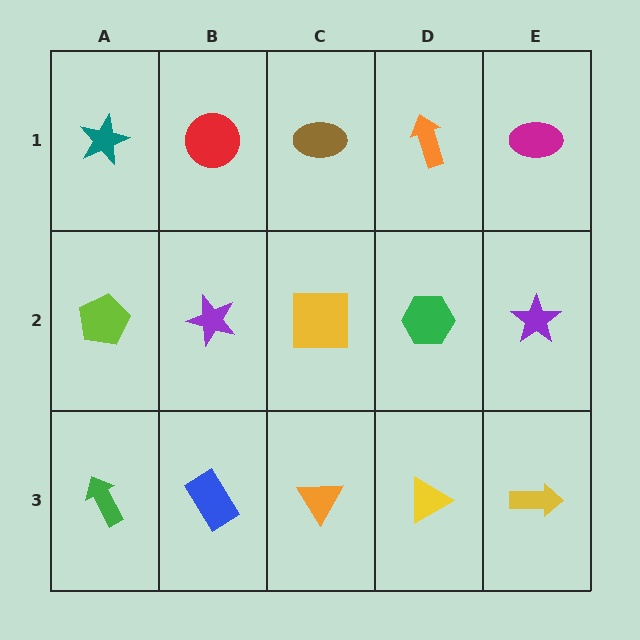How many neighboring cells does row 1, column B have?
3.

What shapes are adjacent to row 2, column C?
A brown ellipse (row 1, column C), an orange triangle (row 3, column C), a purple star (row 2, column B), a green hexagon (row 2, column D).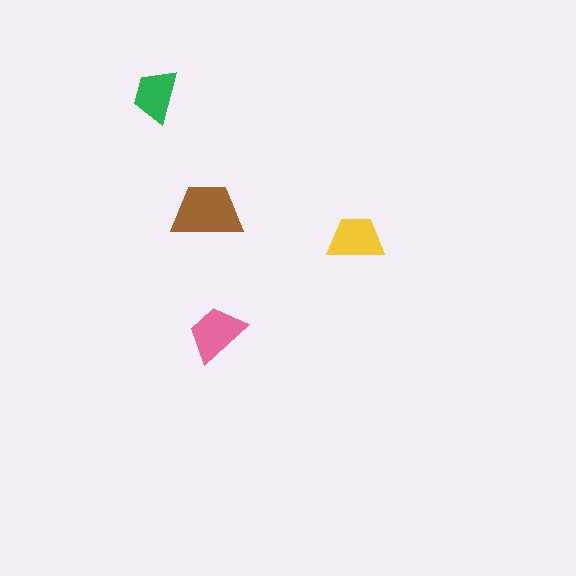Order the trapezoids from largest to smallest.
the brown one, the pink one, the yellow one, the green one.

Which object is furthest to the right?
The yellow trapezoid is rightmost.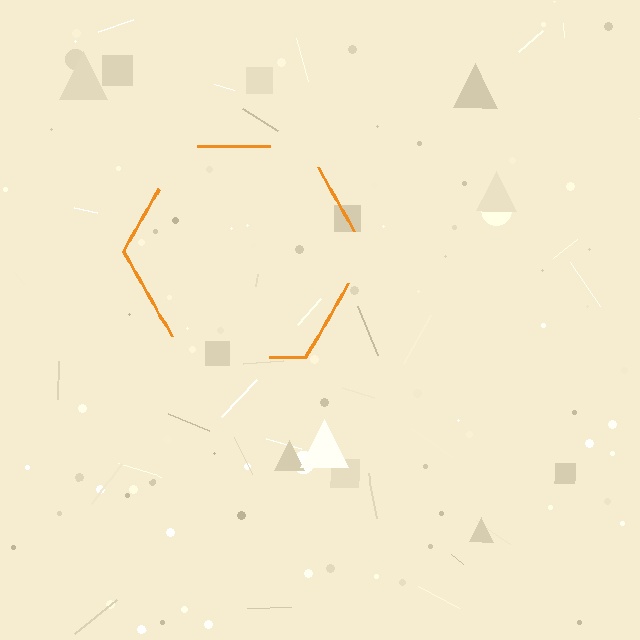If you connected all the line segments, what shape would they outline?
They would outline a hexagon.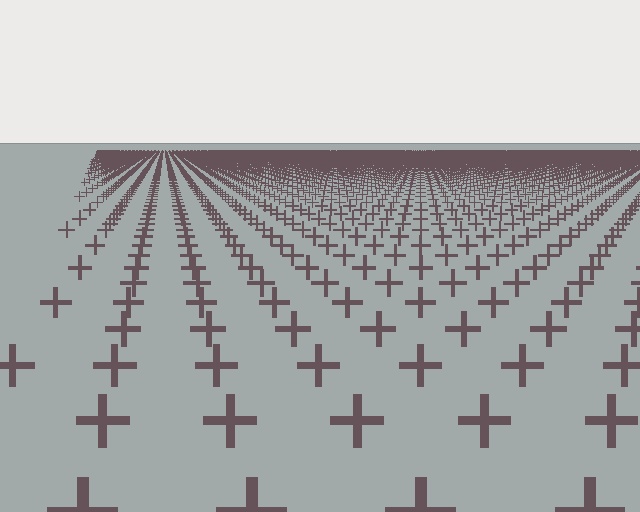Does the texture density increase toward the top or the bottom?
Density increases toward the top.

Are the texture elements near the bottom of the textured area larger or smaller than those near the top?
Larger. Near the bottom, elements are closer to the viewer and appear at a bigger on-screen size.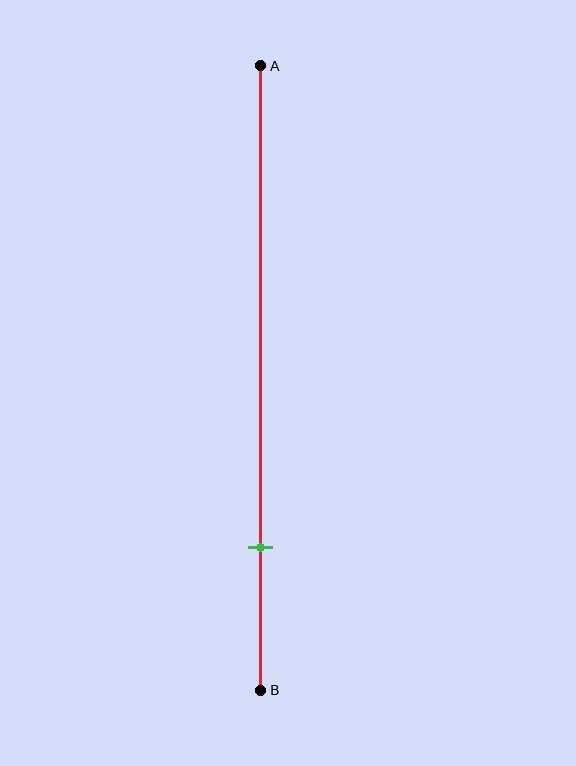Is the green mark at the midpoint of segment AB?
No, the mark is at about 75% from A, not at the 50% midpoint.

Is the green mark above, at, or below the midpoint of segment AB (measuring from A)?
The green mark is below the midpoint of segment AB.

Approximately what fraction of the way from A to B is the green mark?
The green mark is approximately 75% of the way from A to B.